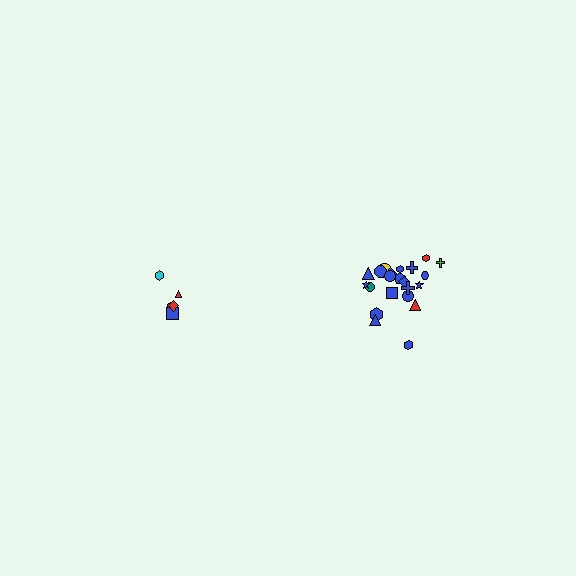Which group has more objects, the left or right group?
The right group.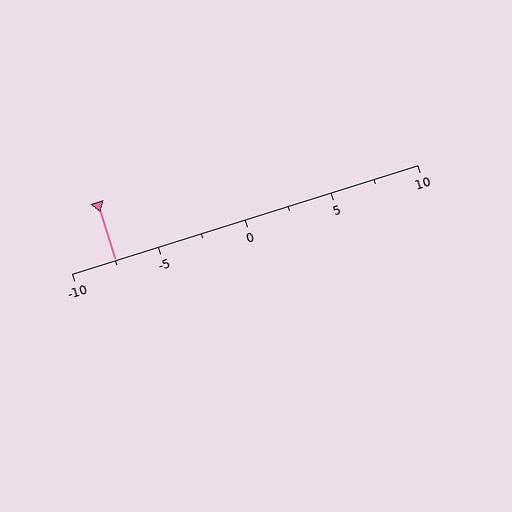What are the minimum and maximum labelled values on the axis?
The axis runs from -10 to 10.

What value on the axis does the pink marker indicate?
The marker indicates approximately -7.5.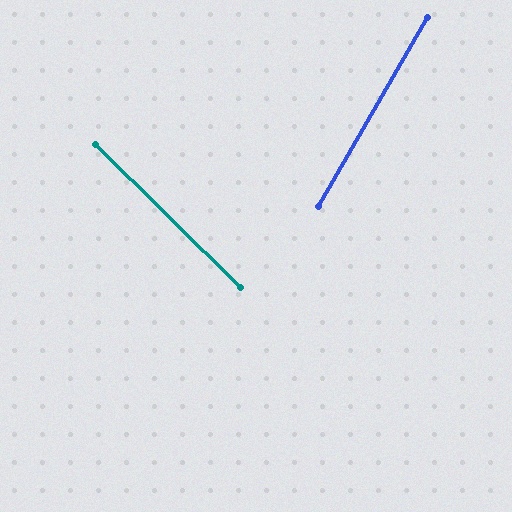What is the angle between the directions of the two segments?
Approximately 75 degrees.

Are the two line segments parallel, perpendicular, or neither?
Neither parallel nor perpendicular — they differ by about 75°.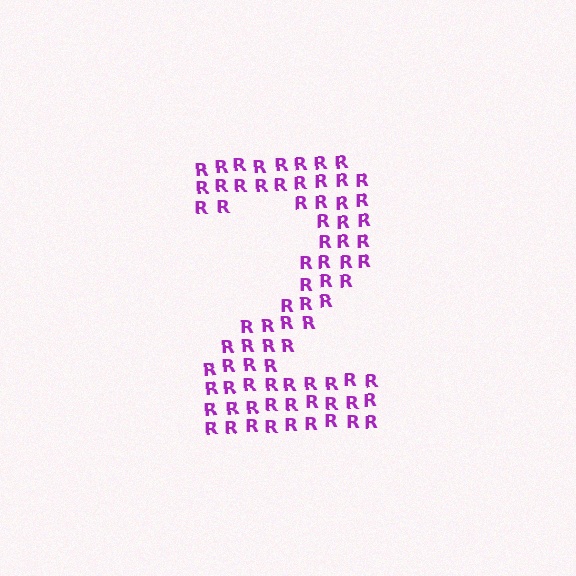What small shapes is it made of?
It is made of small letter R's.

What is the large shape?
The large shape is the digit 2.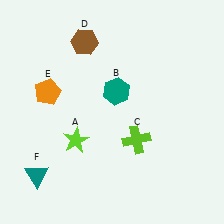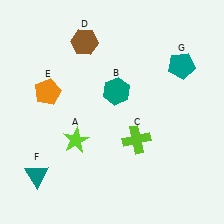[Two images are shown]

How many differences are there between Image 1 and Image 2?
There is 1 difference between the two images.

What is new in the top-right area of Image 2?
A teal pentagon (G) was added in the top-right area of Image 2.